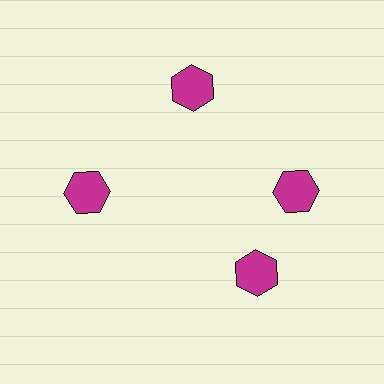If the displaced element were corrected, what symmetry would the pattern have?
It would have 4-fold rotational symmetry — the pattern would map onto itself every 90 degrees.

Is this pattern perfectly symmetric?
No. The 4 magenta hexagons are arranged in a ring, but one element near the 6 o'clock position is rotated out of alignment along the ring, breaking the 4-fold rotational symmetry.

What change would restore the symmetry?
The symmetry would be restored by rotating it back into even spacing with its neighbors so that all 4 hexagons sit at equal angles and equal distance from the center.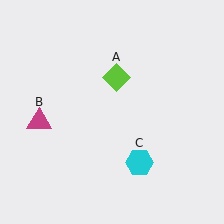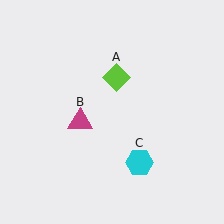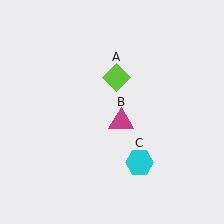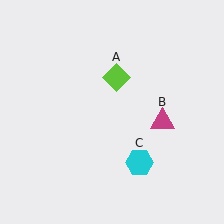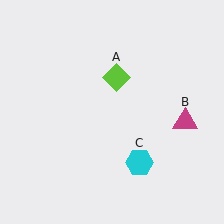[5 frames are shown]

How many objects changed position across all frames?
1 object changed position: magenta triangle (object B).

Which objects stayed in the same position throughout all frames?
Lime diamond (object A) and cyan hexagon (object C) remained stationary.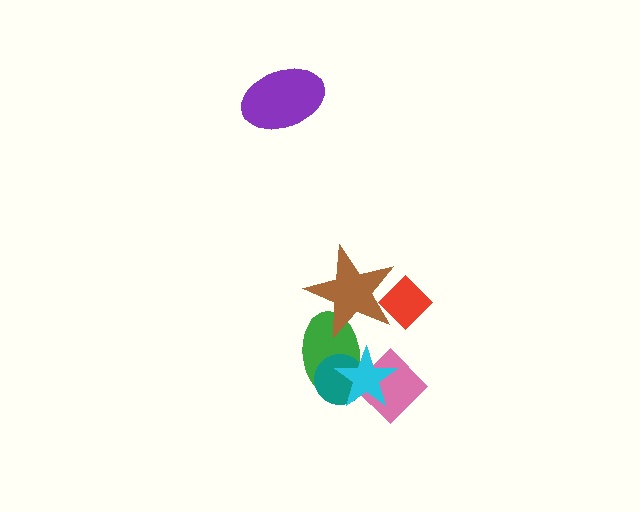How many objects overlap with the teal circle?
3 objects overlap with the teal circle.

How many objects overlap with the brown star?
2 objects overlap with the brown star.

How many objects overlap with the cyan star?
3 objects overlap with the cyan star.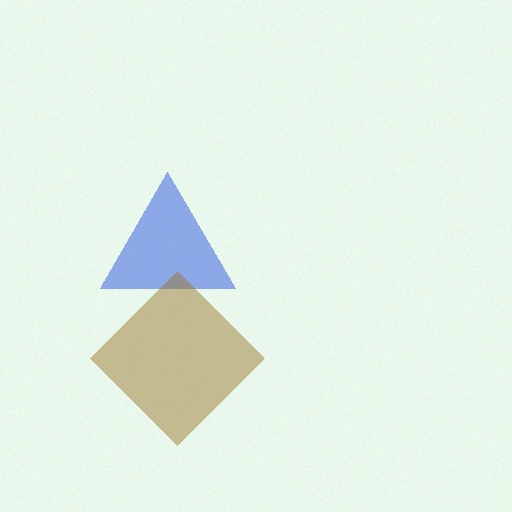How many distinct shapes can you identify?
There are 2 distinct shapes: a blue triangle, a brown diamond.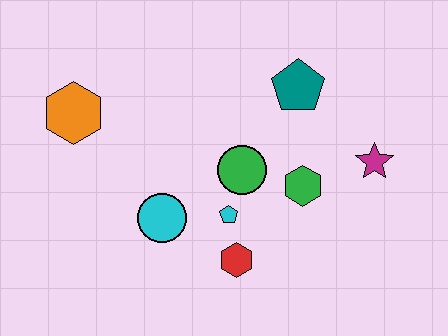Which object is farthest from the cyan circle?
The magenta star is farthest from the cyan circle.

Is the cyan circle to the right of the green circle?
No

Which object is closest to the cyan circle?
The cyan pentagon is closest to the cyan circle.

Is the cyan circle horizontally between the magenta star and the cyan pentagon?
No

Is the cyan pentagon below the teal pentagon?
Yes